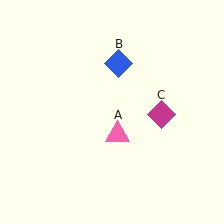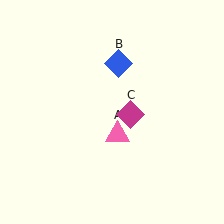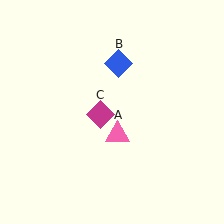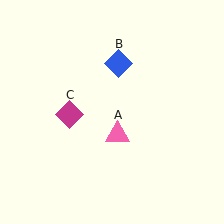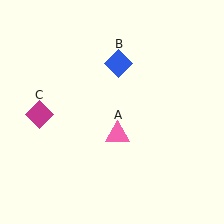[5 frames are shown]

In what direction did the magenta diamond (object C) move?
The magenta diamond (object C) moved left.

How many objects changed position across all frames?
1 object changed position: magenta diamond (object C).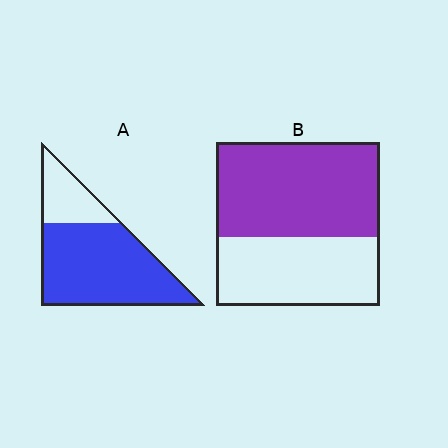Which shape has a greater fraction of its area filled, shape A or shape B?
Shape A.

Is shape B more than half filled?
Yes.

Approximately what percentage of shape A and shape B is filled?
A is approximately 75% and B is approximately 60%.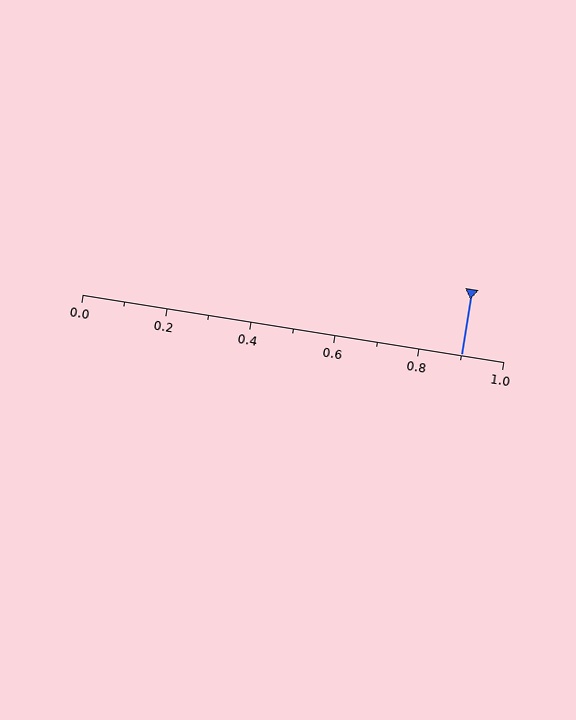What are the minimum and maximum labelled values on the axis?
The axis runs from 0.0 to 1.0.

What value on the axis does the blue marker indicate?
The marker indicates approximately 0.9.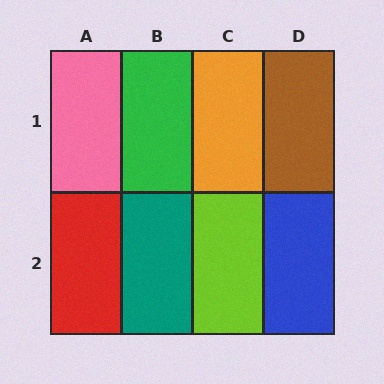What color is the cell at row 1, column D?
Brown.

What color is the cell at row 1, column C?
Orange.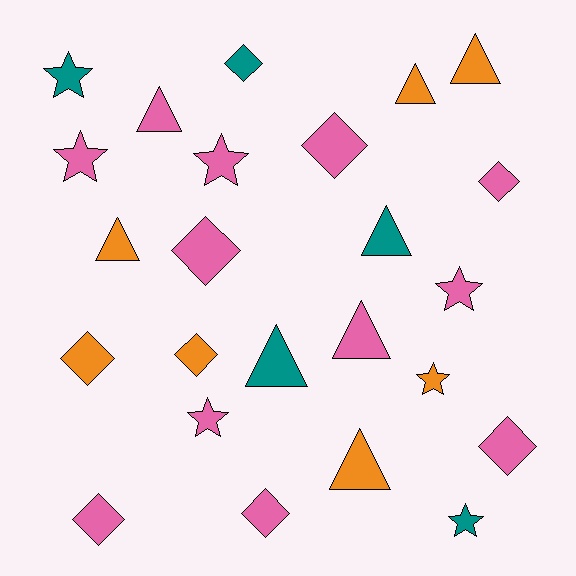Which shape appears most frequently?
Diamond, with 9 objects.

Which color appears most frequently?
Pink, with 12 objects.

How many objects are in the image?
There are 24 objects.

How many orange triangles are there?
There are 4 orange triangles.